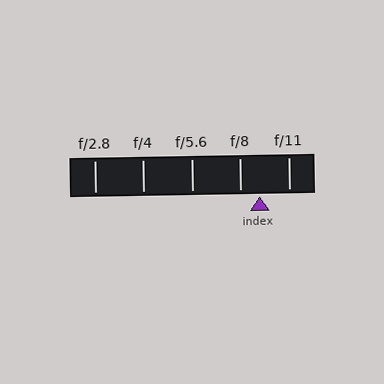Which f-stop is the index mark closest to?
The index mark is closest to f/8.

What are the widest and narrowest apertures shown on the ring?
The widest aperture shown is f/2.8 and the narrowest is f/11.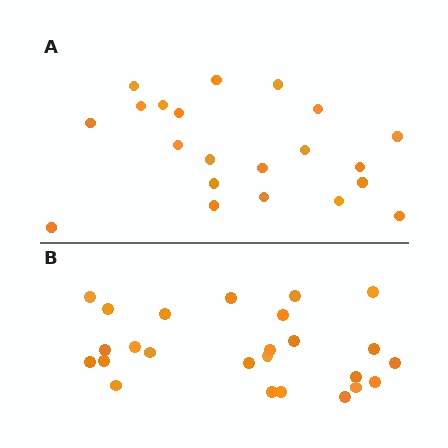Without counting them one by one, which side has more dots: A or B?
Region B (the bottom region) has more dots.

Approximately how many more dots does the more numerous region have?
Region B has about 4 more dots than region A.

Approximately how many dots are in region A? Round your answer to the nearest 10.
About 20 dots. (The exact count is 21, which rounds to 20.)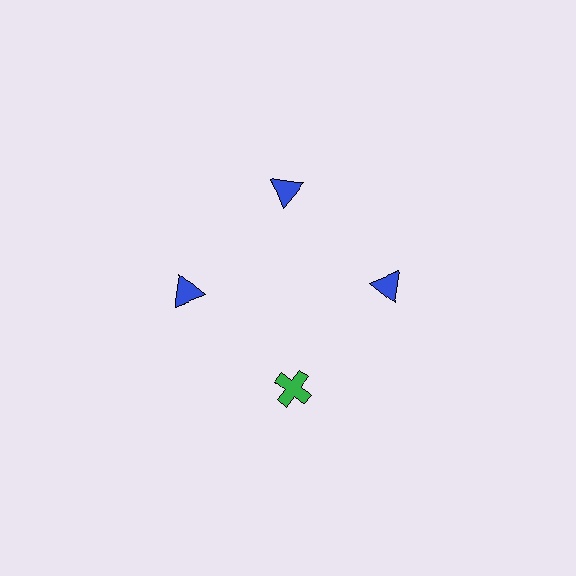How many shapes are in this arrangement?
There are 4 shapes arranged in a ring pattern.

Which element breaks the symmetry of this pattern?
The green cross at roughly the 6 o'clock position breaks the symmetry. All other shapes are blue triangles.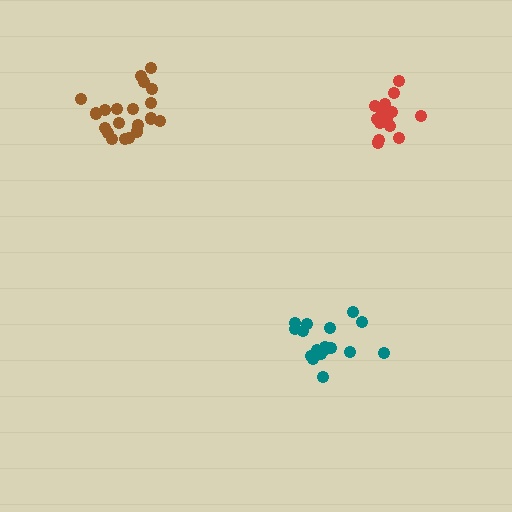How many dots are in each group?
Group 1: 14 dots, Group 2: 17 dots, Group 3: 20 dots (51 total).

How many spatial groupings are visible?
There are 3 spatial groupings.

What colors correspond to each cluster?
The clusters are colored: red, teal, brown.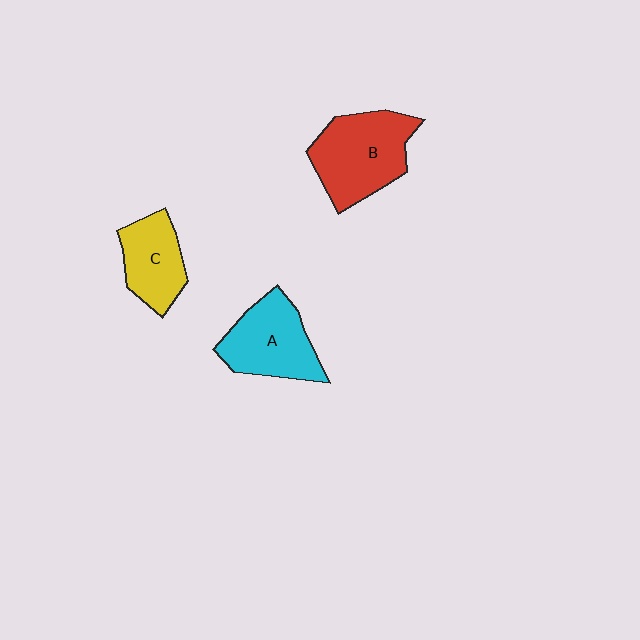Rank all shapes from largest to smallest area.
From largest to smallest: B (red), A (cyan), C (yellow).